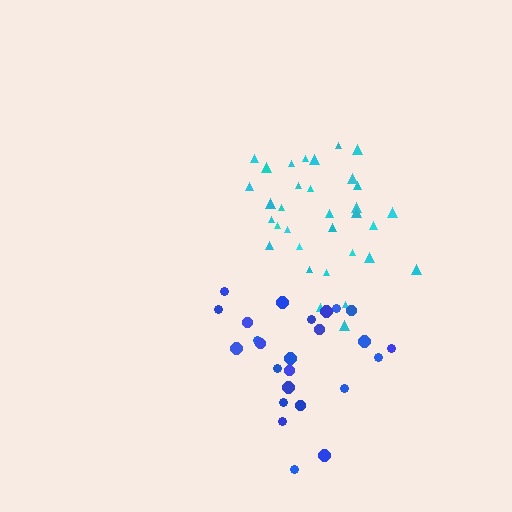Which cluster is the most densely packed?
Cyan.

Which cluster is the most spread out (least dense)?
Blue.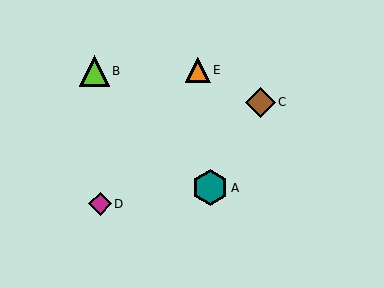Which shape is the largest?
The teal hexagon (labeled A) is the largest.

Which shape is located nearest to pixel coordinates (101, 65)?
The lime triangle (labeled B) at (94, 71) is nearest to that location.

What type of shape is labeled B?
Shape B is a lime triangle.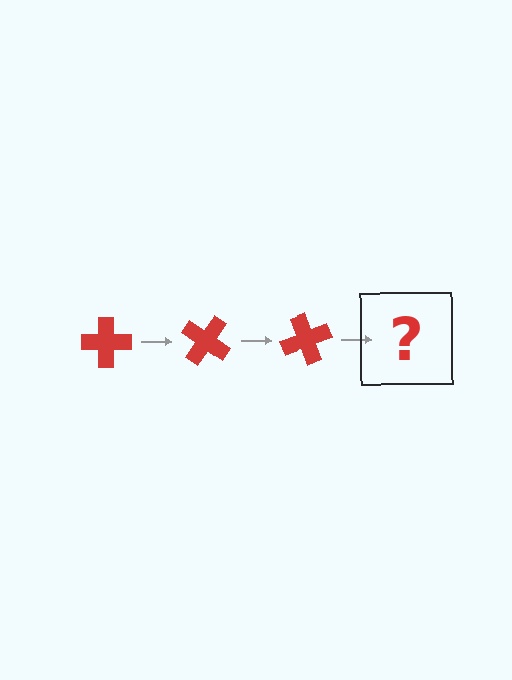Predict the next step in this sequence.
The next step is a red cross rotated 105 degrees.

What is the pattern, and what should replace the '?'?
The pattern is that the cross rotates 35 degrees each step. The '?' should be a red cross rotated 105 degrees.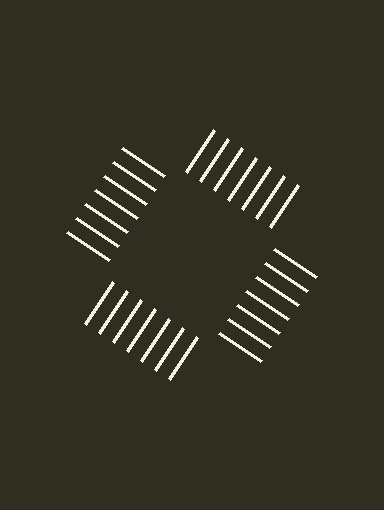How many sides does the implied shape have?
4 sides — the line-ends trace a square.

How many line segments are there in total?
28 — 7 along each of the 4 edges.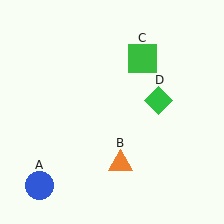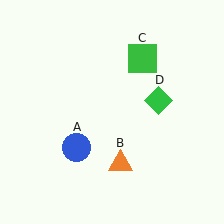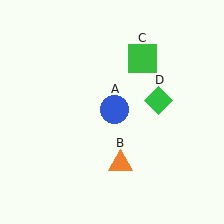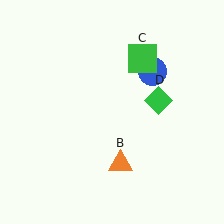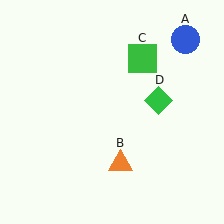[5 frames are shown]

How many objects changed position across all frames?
1 object changed position: blue circle (object A).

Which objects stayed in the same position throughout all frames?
Orange triangle (object B) and green square (object C) and green diamond (object D) remained stationary.